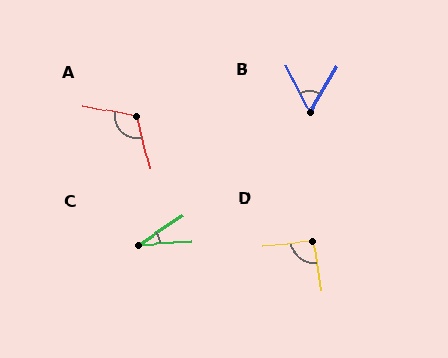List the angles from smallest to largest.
C (30°), B (57°), D (94°), A (116°).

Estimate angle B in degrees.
Approximately 57 degrees.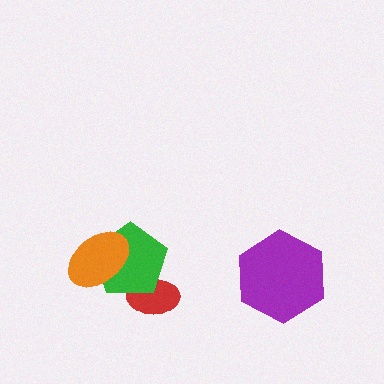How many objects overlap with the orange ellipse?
1 object overlaps with the orange ellipse.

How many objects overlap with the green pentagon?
2 objects overlap with the green pentagon.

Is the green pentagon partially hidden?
Yes, it is partially covered by another shape.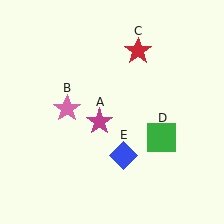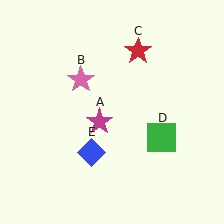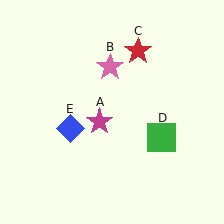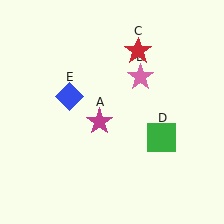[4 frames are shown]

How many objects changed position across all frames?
2 objects changed position: pink star (object B), blue diamond (object E).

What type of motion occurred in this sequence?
The pink star (object B), blue diamond (object E) rotated clockwise around the center of the scene.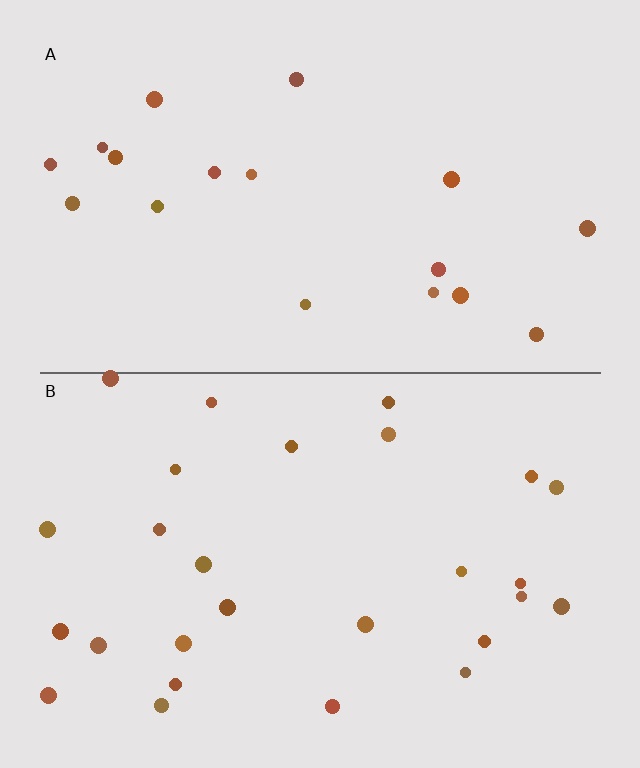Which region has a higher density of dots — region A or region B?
B (the bottom).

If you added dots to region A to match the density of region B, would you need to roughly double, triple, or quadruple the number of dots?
Approximately double.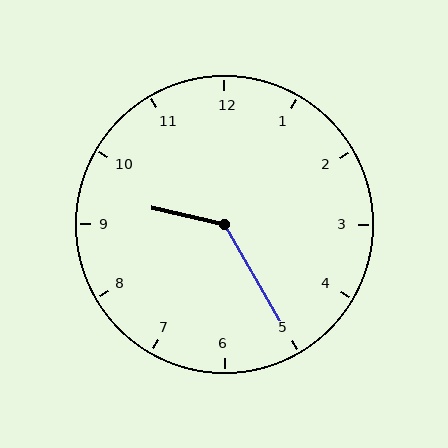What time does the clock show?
9:25.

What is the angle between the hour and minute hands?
Approximately 132 degrees.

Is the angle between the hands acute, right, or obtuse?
It is obtuse.